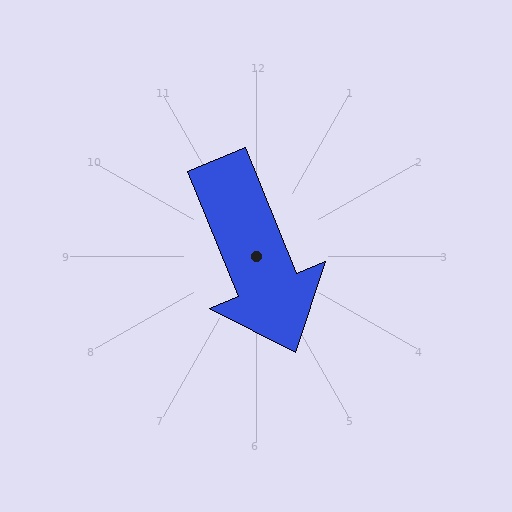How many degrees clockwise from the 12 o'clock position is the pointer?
Approximately 158 degrees.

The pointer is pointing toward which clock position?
Roughly 5 o'clock.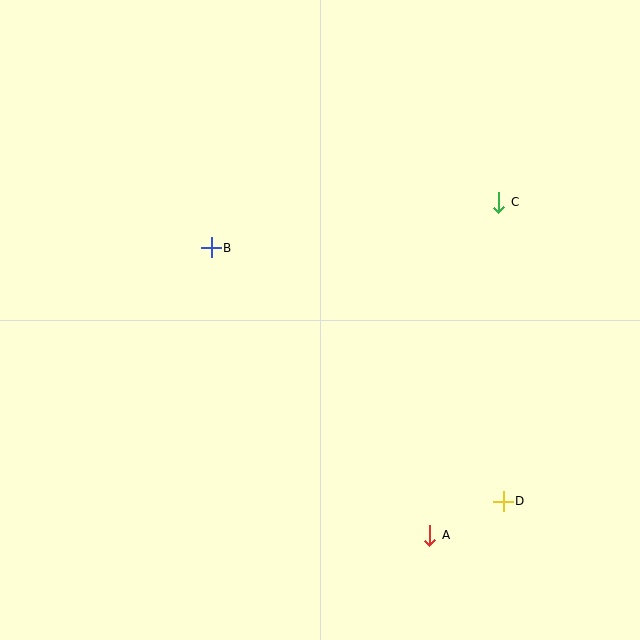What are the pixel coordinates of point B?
Point B is at (211, 248).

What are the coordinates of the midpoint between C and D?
The midpoint between C and D is at (501, 352).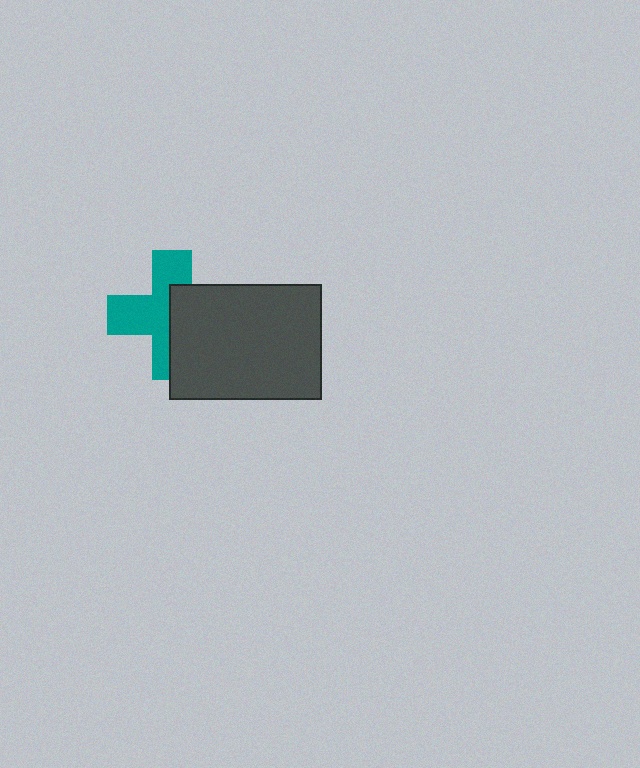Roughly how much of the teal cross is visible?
About half of it is visible (roughly 55%).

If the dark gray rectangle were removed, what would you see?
You would see the complete teal cross.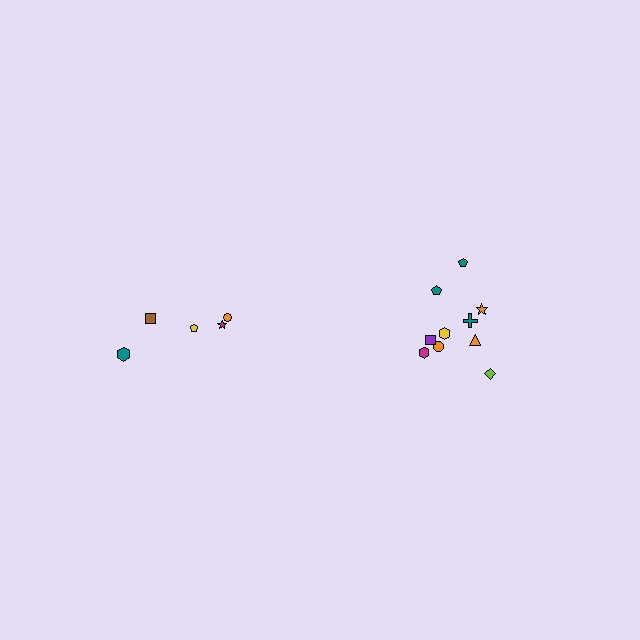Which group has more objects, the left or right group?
The right group.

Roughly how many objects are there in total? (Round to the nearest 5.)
Roughly 15 objects in total.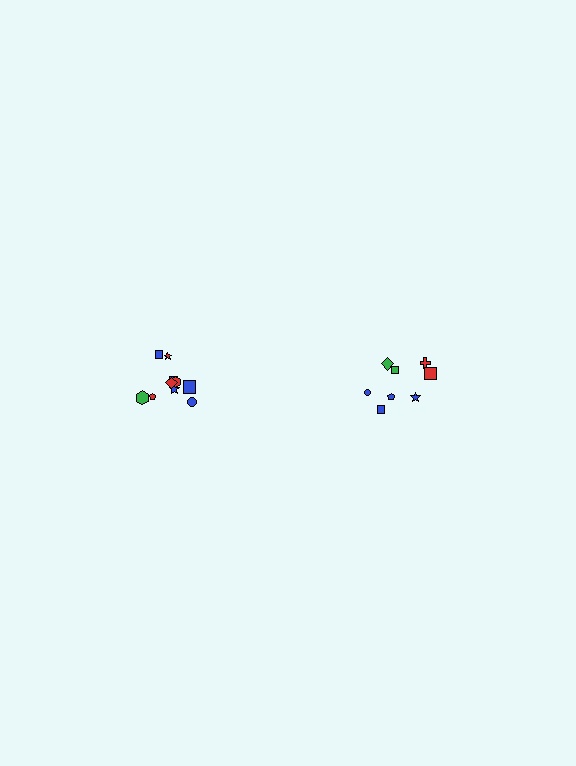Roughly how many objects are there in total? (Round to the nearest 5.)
Roughly 20 objects in total.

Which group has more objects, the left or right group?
The left group.